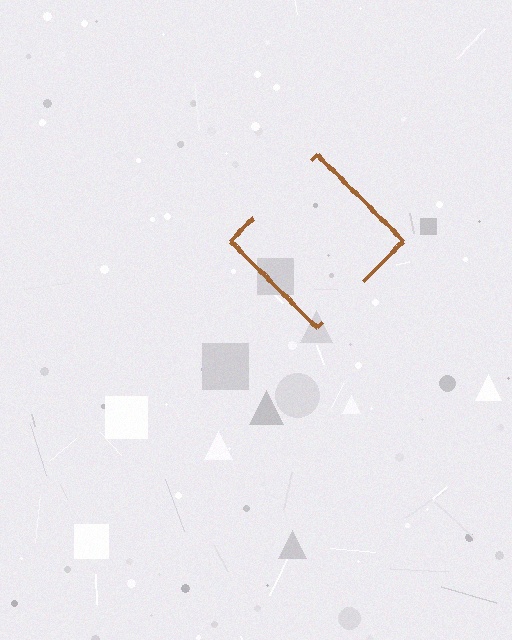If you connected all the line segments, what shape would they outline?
They would outline a diamond.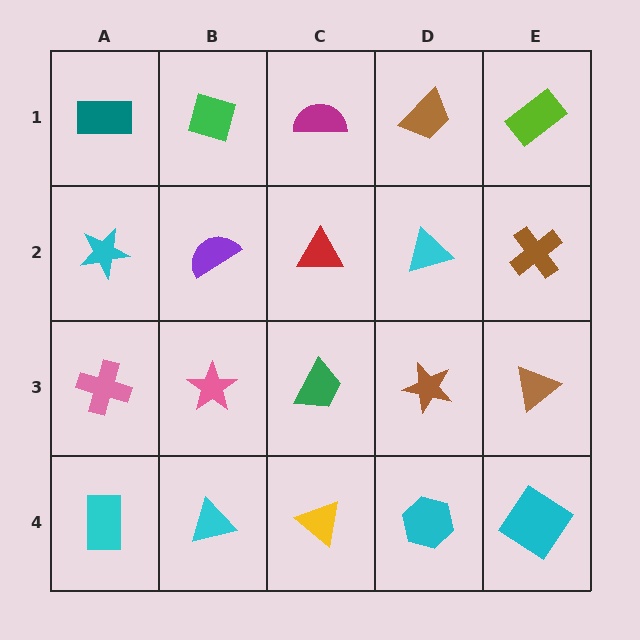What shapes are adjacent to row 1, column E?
A brown cross (row 2, column E), a brown trapezoid (row 1, column D).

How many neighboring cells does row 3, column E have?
3.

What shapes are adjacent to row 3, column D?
A cyan triangle (row 2, column D), a cyan hexagon (row 4, column D), a green trapezoid (row 3, column C), a brown triangle (row 3, column E).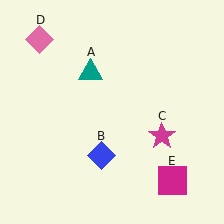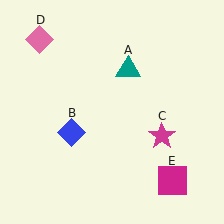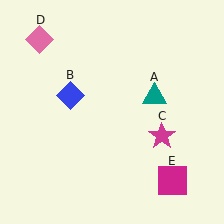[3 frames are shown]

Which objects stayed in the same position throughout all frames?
Magenta star (object C) and pink diamond (object D) and magenta square (object E) remained stationary.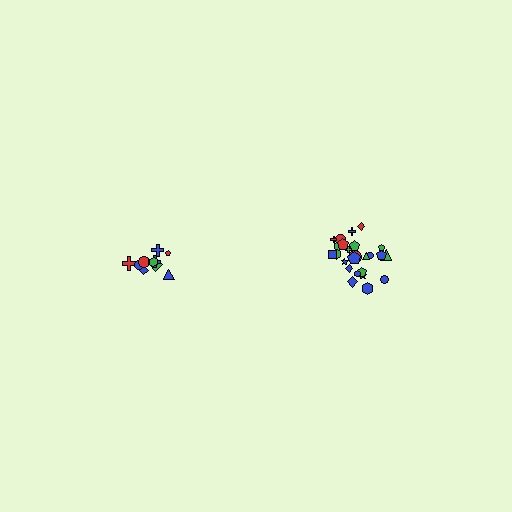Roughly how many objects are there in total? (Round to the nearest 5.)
Roughly 35 objects in total.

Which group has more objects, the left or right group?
The right group.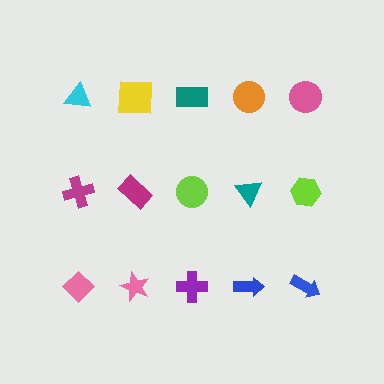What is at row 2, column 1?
A magenta cross.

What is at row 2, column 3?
A lime circle.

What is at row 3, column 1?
A pink diamond.